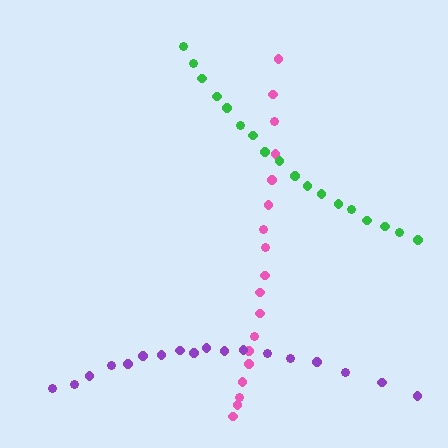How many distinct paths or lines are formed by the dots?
There are 3 distinct paths.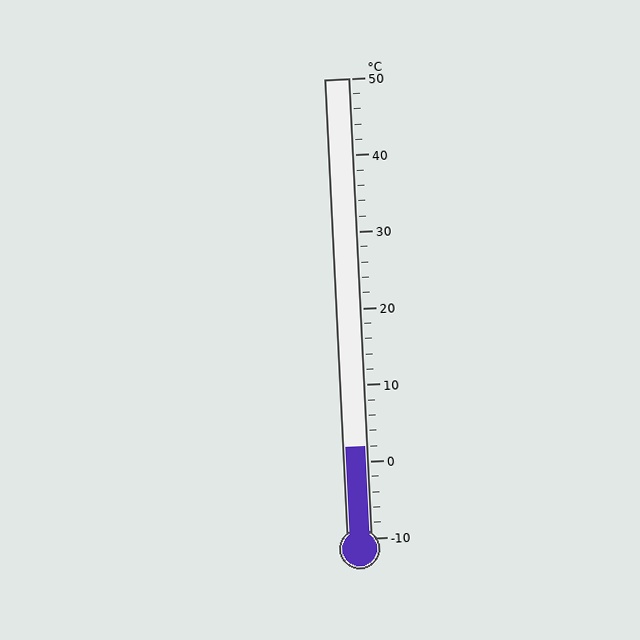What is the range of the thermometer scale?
The thermometer scale ranges from -10°C to 50°C.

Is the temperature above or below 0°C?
The temperature is above 0°C.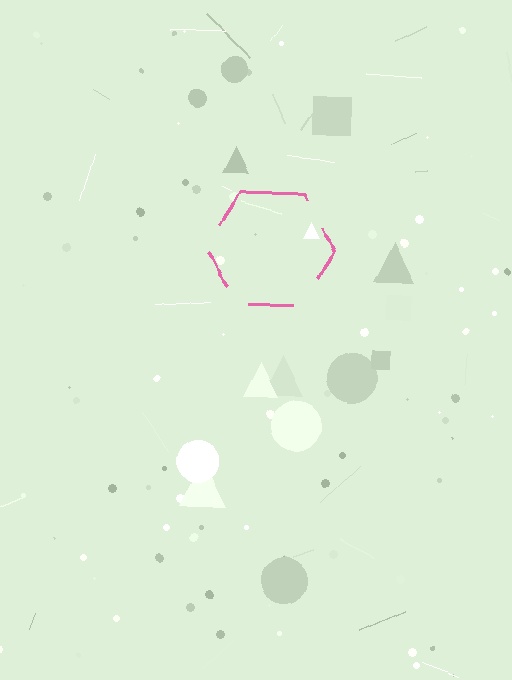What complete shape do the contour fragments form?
The contour fragments form a hexagon.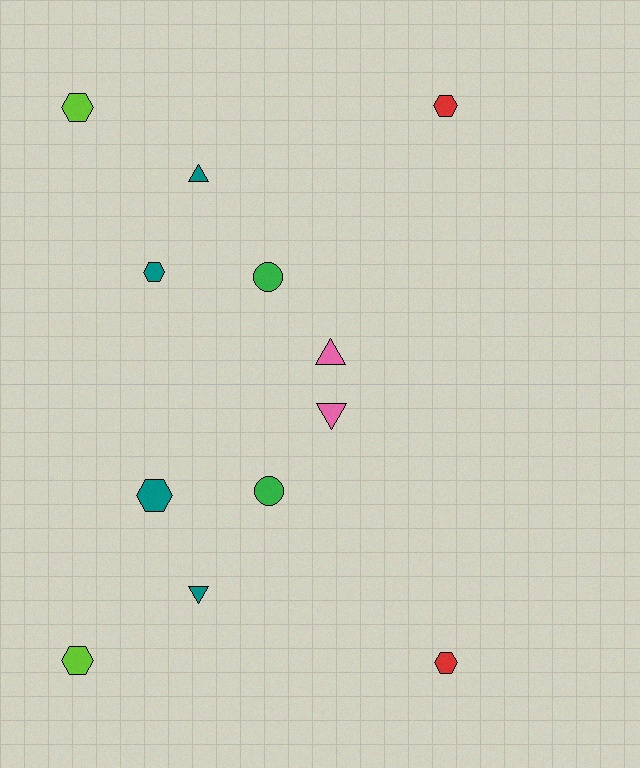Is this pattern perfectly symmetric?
No, the pattern is not perfectly symmetric. The teal hexagon on the bottom side has a different size than its mirror counterpart.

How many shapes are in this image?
There are 12 shapes in this image.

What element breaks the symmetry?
The teal hexagon on the bottom side has a different size than its mirror counterpart.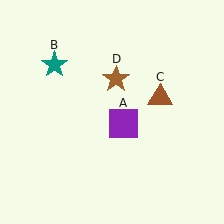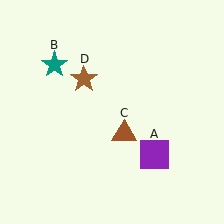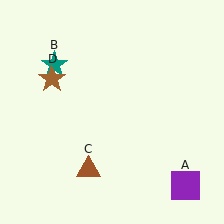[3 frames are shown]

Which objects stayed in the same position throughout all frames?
Teal star (object B) remained stationary.